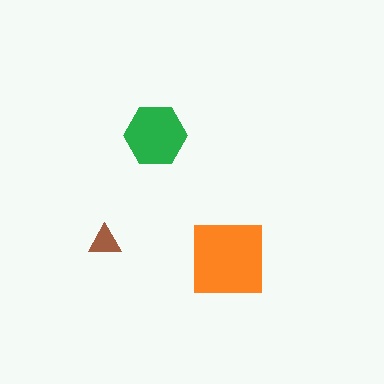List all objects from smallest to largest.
The brown triangle, the green hexagon, the orange square.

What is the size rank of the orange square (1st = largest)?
1st.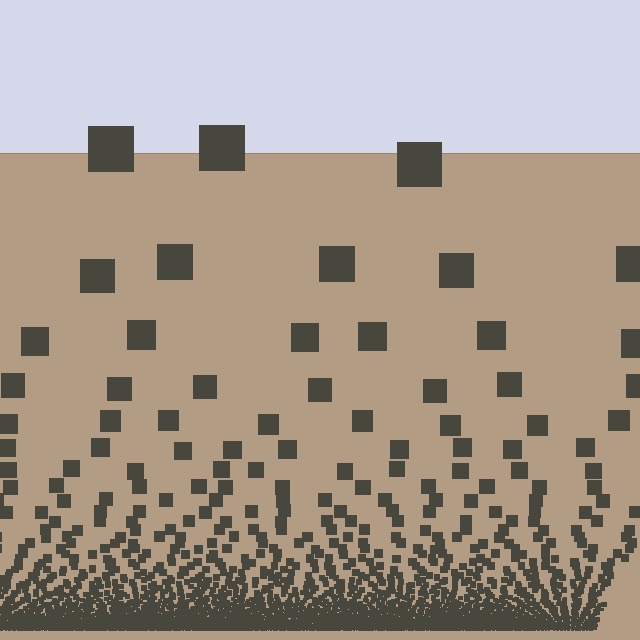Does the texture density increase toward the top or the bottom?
Density increases toward the bottom.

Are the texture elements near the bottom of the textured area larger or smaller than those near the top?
Smaller. The gradient is inverted — elements near the bottom are smaller and denser.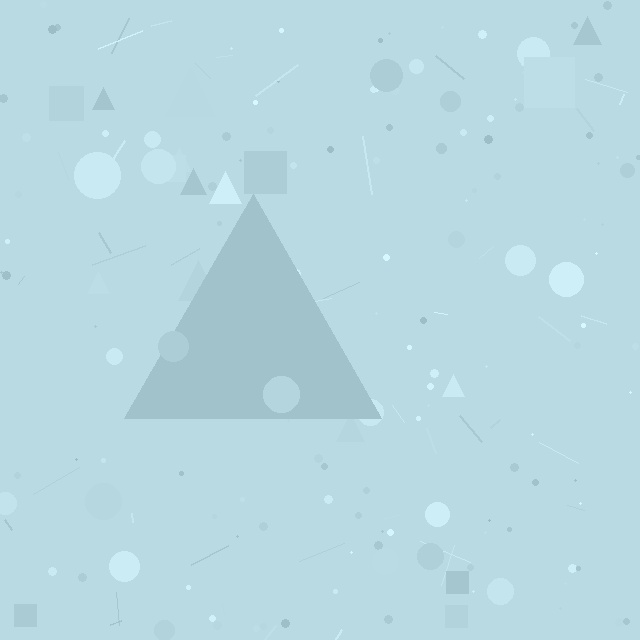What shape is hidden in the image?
A triangle is hidden in the image.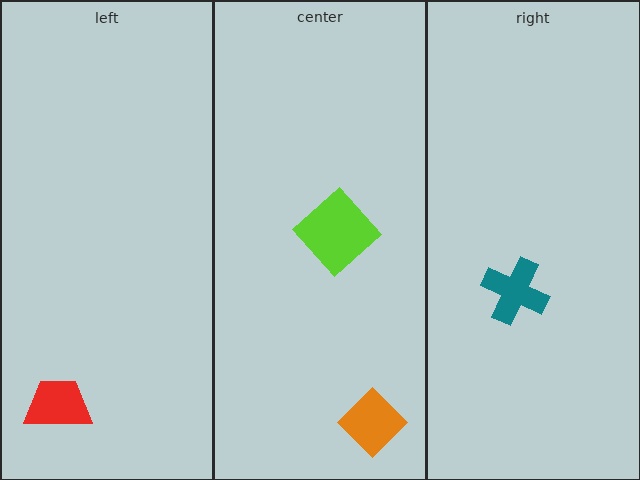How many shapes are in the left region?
1.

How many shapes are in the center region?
2.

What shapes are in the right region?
The teal cross.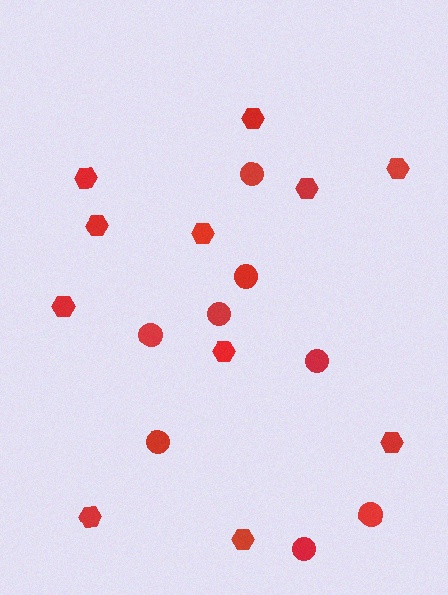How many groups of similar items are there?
There are 2 groups: one group of circles (8) and one group of hexagons (11).